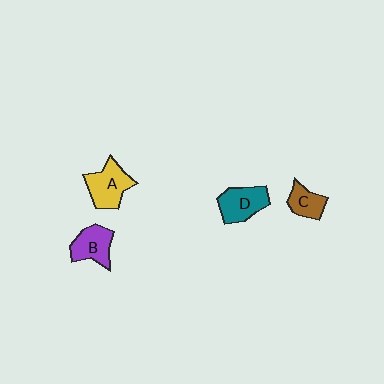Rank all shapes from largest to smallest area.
From largest to smallest: A (yellow), D (teal), B (purple), C (brown).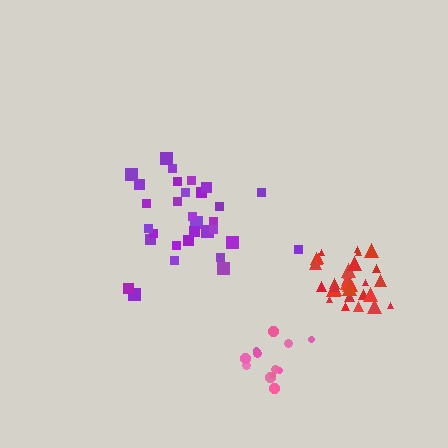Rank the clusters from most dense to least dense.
red, purple, pink.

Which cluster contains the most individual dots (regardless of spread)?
Red (33).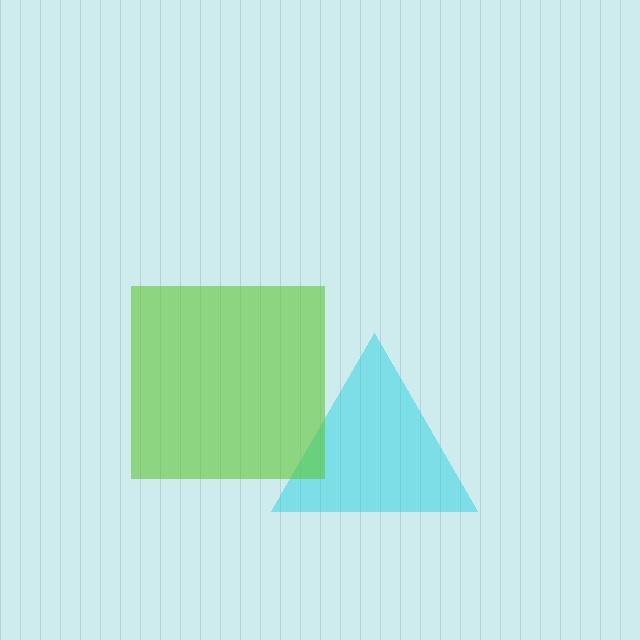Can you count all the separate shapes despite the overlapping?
Yes, there are 2 separate shapes.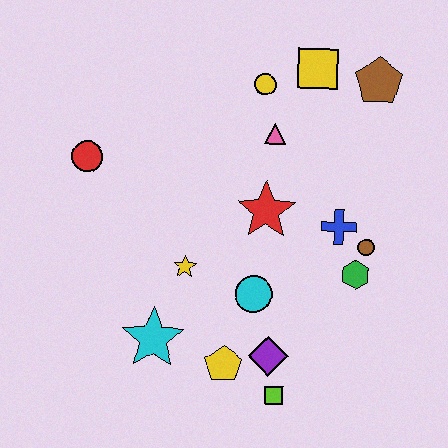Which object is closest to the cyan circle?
The purple diamond is closest to the cyan circle.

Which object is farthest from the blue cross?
The red circle is farthest from the blue cross.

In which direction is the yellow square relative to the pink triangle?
The yellow square is above the pink triangle.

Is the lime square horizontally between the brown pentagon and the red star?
Yes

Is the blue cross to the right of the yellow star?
Yes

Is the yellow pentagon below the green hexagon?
Yes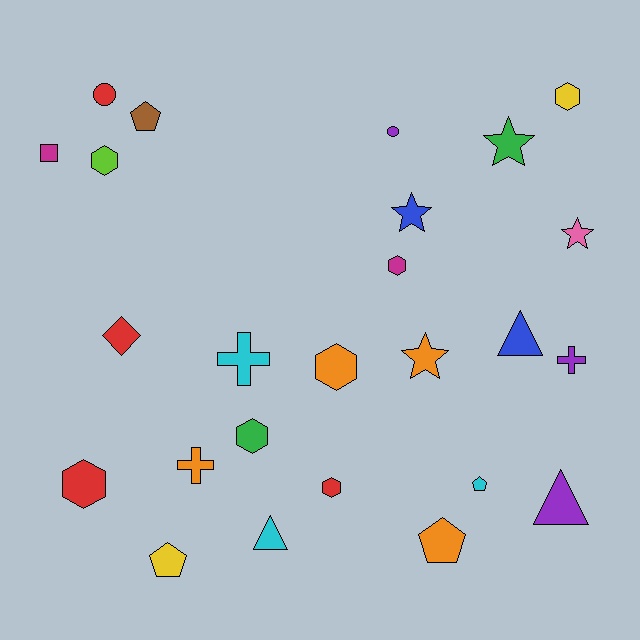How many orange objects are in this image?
There are 4 orange objects.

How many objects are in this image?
There are 25 objects.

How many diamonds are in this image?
There is 1 diamond.